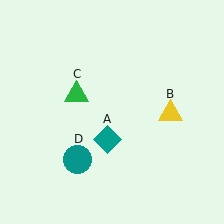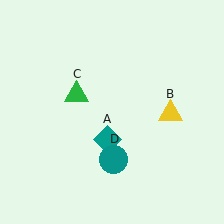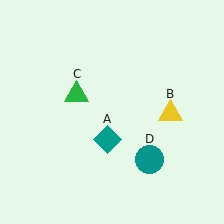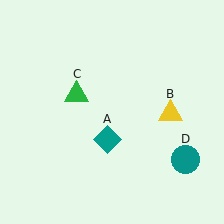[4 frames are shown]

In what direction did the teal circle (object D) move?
The teal circle (object D) moved right.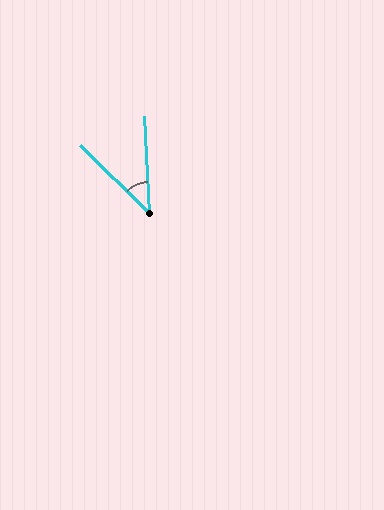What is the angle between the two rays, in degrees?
Approximately 42 degrees.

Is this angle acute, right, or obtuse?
It is acute.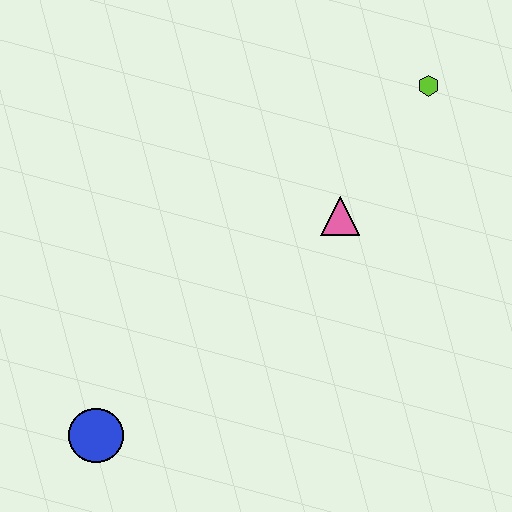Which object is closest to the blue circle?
The pink triangle is closest to the blue circle.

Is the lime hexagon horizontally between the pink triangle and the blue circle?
No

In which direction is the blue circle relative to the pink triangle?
The blue circle is to the left of the pink triangle.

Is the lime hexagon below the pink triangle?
No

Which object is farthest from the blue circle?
The lime hexagon is farthest from the blue circle.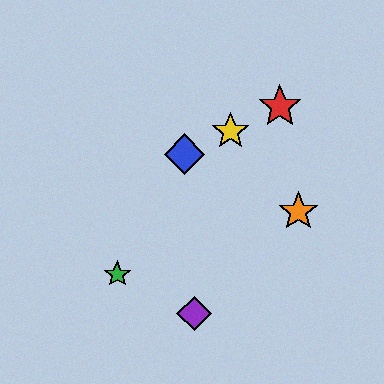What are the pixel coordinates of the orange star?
The orange star is at (298, 211).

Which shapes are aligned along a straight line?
The red star, the blue diamond, the yellow star are aligned along a straight line.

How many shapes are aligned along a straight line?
3 shapes (the red star, the blue diamond, the yellow star) are aligned along a straight line.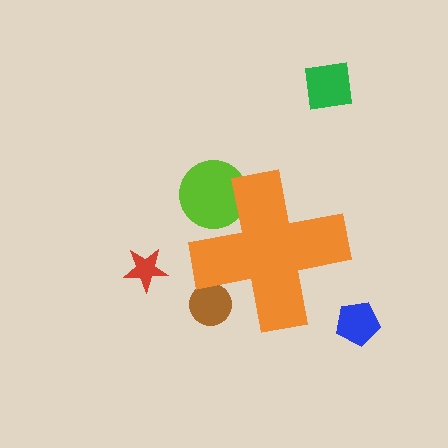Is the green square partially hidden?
No, the green square is fully visible.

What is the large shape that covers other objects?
An orange cross.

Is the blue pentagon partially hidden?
No, the blue pentagon is fully visible.